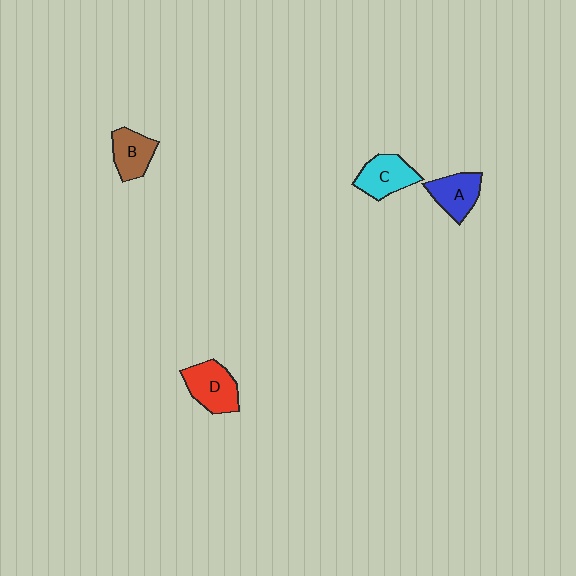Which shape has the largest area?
Shape D (red).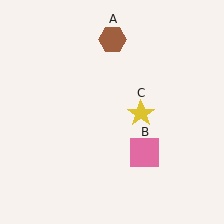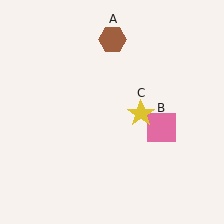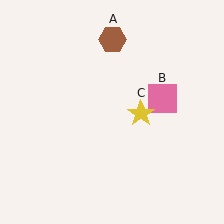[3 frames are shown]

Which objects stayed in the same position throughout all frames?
Brown hexagon (object A) and yellow star (object C) remained stationary.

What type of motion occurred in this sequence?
The pink square (object B) rotated counterclockwise around the center of the scene.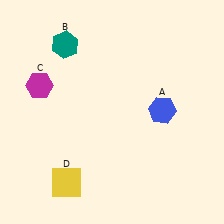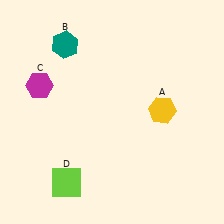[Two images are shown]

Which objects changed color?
A changed from blue to yellow. D changed from yellow to lime.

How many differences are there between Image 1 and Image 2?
There are 2 differences between the two images.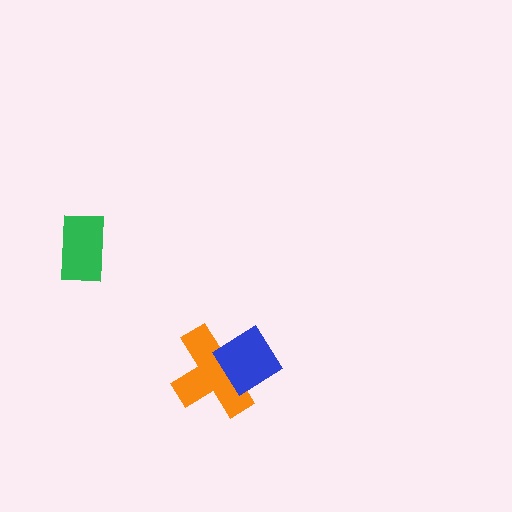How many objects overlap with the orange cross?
1 object overlaps with the orange cross.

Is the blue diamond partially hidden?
No, no other shape covers it.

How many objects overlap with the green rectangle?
0 objects overlap with the green rectangle.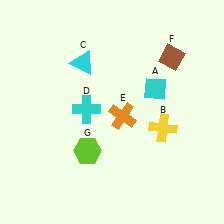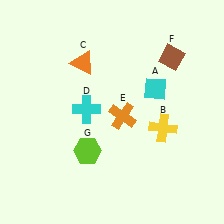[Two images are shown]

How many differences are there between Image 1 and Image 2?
There is 1 difference between the two images.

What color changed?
The triangle (C) changed from cyan in Image 1 to orange in Image 2.